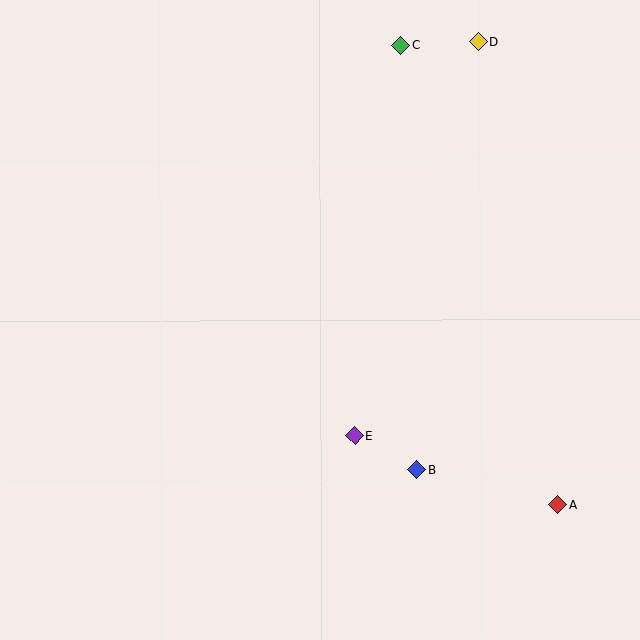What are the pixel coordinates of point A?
Point A is at (557, 505).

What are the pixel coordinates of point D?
Point D is at (478, 42).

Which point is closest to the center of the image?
Point E at (355, 436) is closest to the center.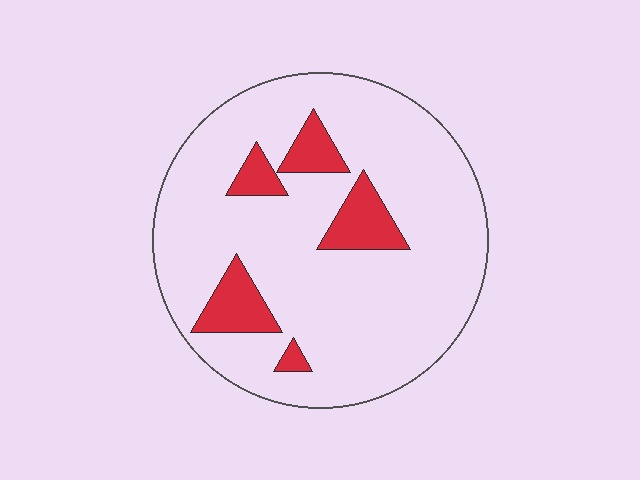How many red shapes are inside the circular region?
5.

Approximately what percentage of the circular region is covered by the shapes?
Approximately 15%.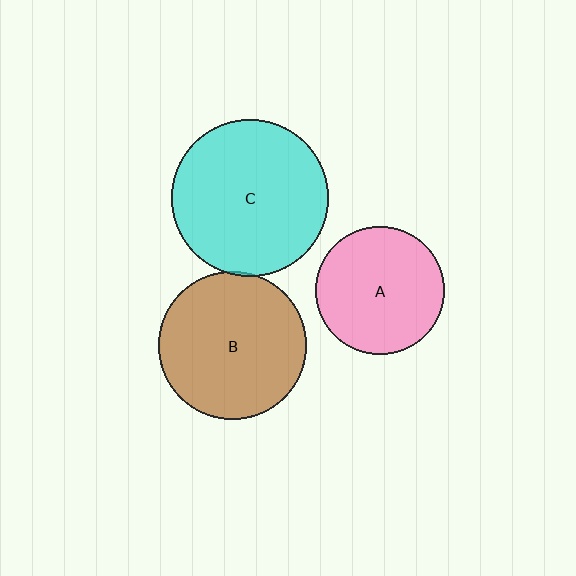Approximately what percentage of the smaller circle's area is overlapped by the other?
Approximately 5%.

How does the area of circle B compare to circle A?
Approximately 1.3 times.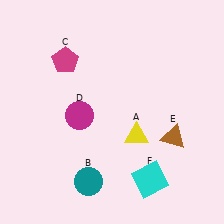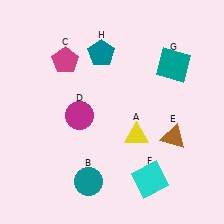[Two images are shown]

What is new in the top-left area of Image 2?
A teal pentagon (H) was added in the top-left area of Image 2.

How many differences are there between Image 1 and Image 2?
There are 2 differences between the two images.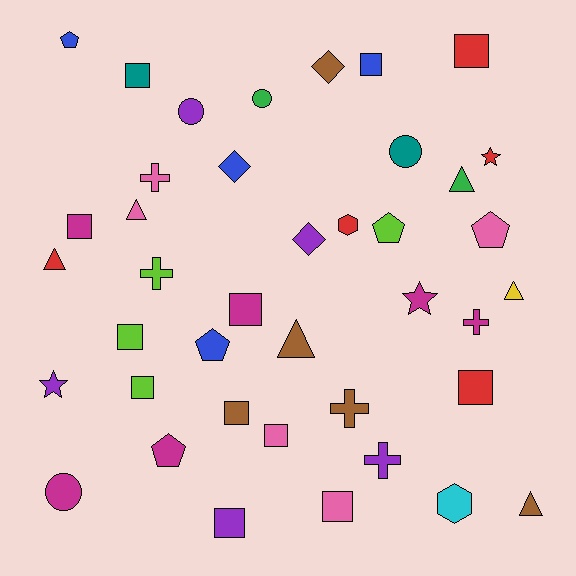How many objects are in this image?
There are 40 objects.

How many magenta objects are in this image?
There are 6 magenta objects.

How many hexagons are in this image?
There are 2 hexagons.